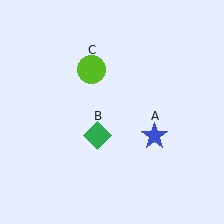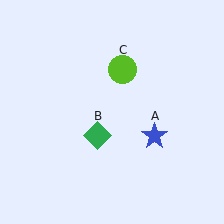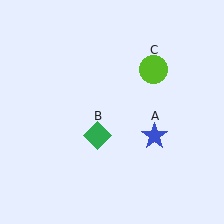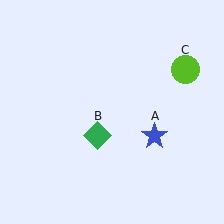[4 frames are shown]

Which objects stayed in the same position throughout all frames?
Blue star (object A) and green diamond (object B) remained stationary.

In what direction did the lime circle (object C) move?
The lime circle (object C) moved right.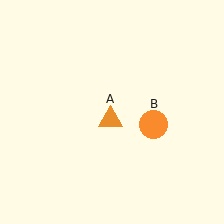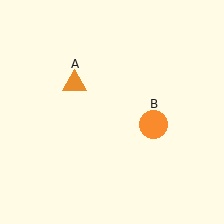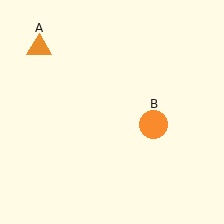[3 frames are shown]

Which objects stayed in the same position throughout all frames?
Orange circle (object B) remained stationary.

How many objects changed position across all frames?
1 object changed position: orange triangle (object A).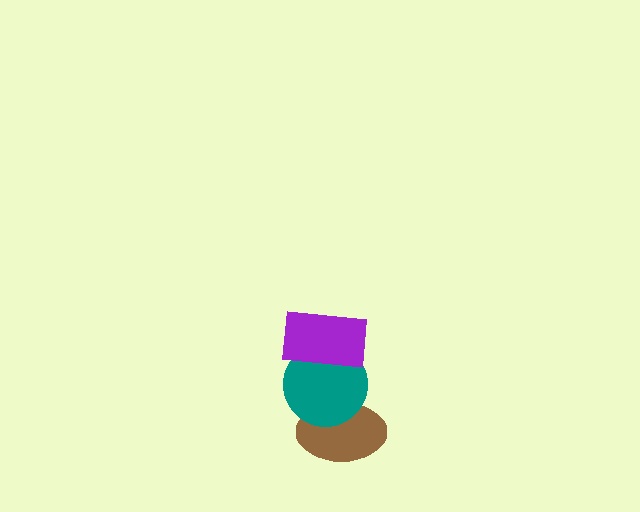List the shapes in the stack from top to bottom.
From top to bottom: the purple rectangle, the teal circle, the brown ellipse.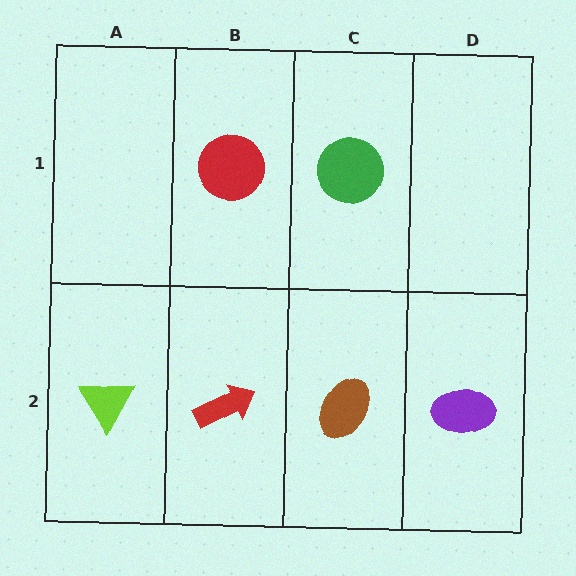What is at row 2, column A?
A lime triangle.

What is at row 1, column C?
A green circle.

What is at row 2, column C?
A brown ellipse.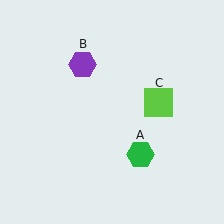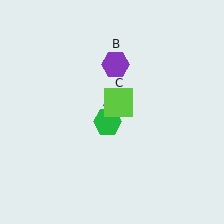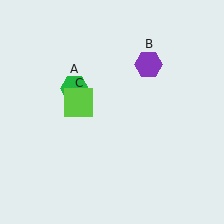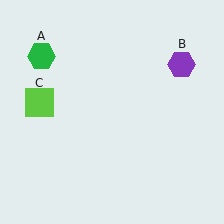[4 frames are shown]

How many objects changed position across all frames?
3 objects changed position: green hexagon (object A), purple hexagon (object B), lime square (object C).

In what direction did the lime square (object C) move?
The lime square (object C) moved left.